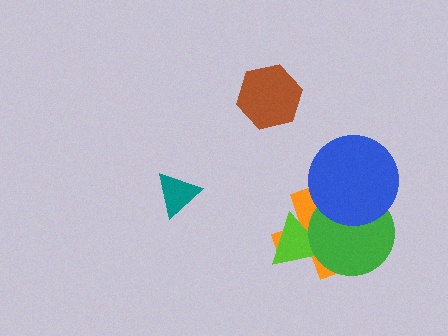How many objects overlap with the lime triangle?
2 objects overlap with the lime triangle.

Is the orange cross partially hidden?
Yes, it is partially covered by another shape.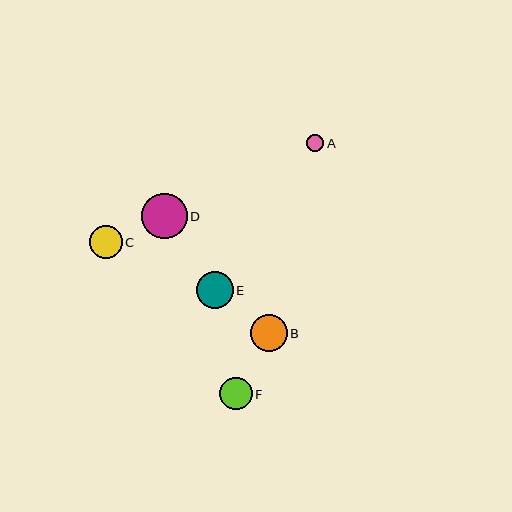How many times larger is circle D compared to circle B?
Circle D is approximately 1.2 times the size of circle B.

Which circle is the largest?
Circle D is the largest with a size of approximately 45 pixels.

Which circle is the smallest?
Circle A is the smallest with a size of approximately 17 pixels.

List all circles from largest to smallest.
From largest to smallest: D, E, B, C, F, A.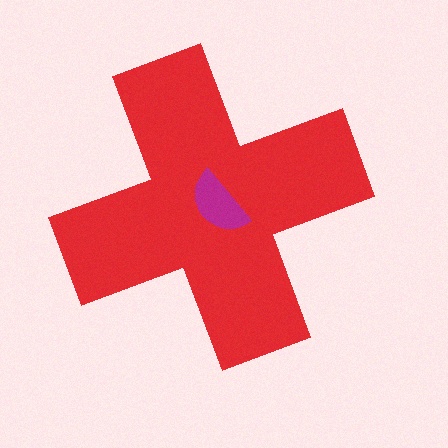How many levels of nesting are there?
2.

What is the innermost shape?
The magenta semicircle.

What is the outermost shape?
The red cross.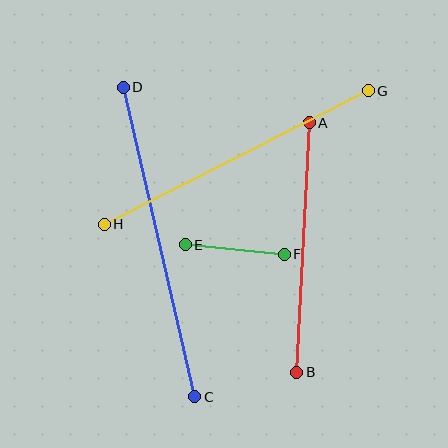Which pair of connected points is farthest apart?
Points C and D are farthest apart.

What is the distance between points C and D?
The distance is approximately 317 pixels.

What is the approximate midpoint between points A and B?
The midpoint is at approximately (303, 247) pixels.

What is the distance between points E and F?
The distance is approximately 100 pixels.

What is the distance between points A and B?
The distance is approximately 250 pixels.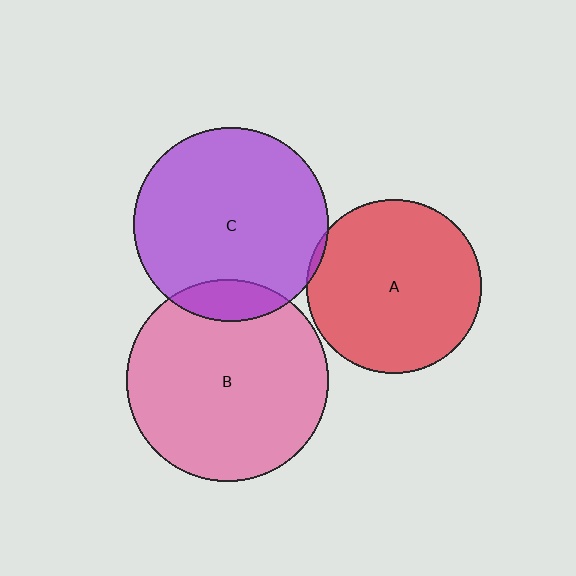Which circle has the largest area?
Circle B (pink).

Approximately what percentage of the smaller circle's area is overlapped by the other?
Approximately 5%.